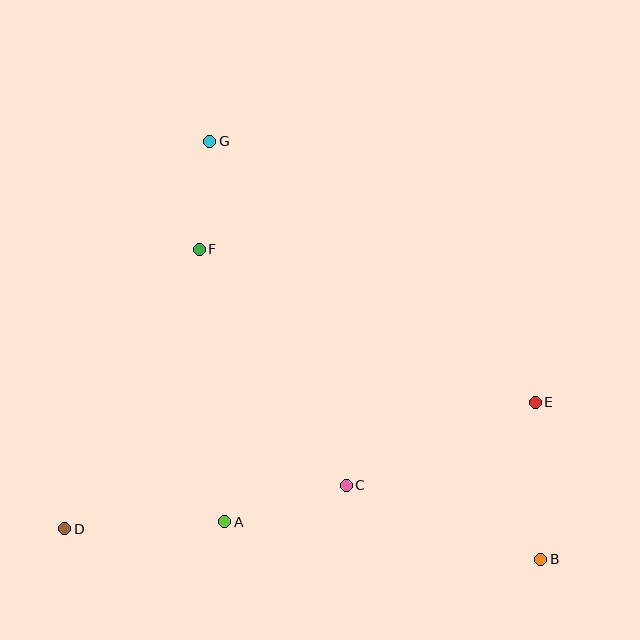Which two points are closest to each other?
Points F and G are closest to each other.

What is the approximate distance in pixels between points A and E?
The distance between A and E is approximately 333 pixels.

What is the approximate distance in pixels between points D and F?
The distance between D and F is approximately 310 pixels.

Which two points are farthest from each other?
Points B and G are farthest from each other.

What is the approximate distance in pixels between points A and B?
The distance between A and B is approximately 318 pixels.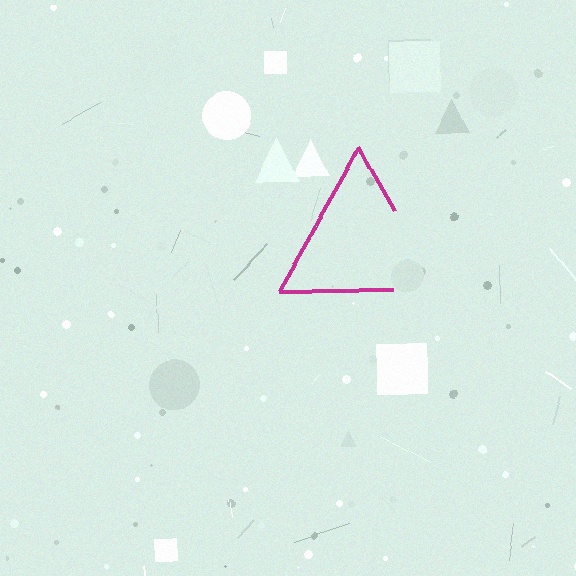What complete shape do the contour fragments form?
The contour fragments form a triangle.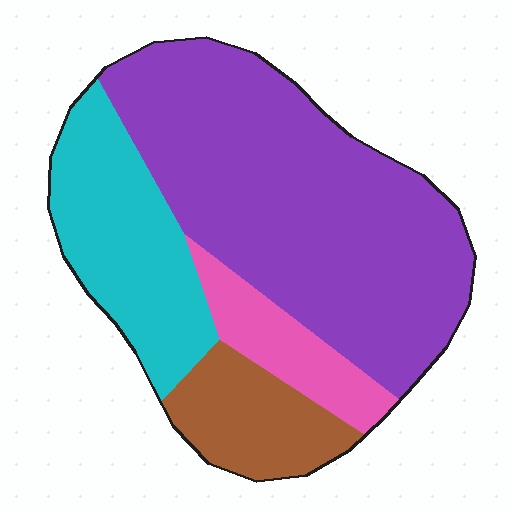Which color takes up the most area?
Purple, at roughly 55%.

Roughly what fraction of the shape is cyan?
Cyan covers 22% of the shape.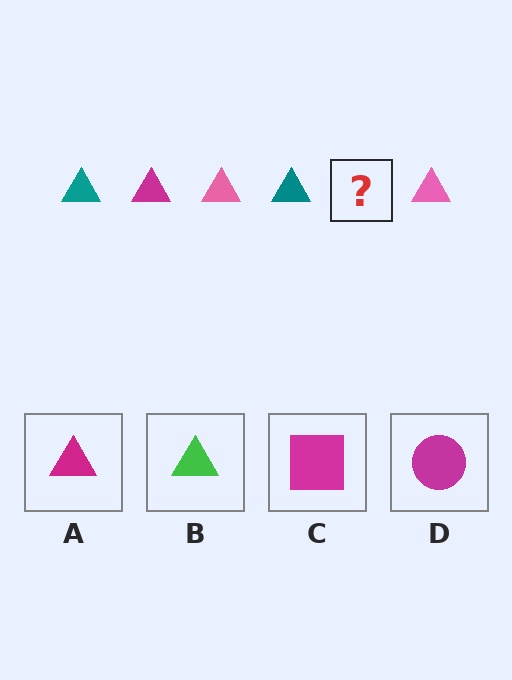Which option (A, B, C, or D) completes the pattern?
A.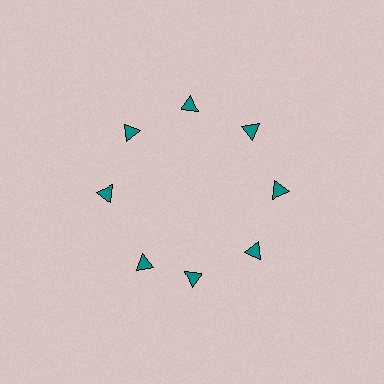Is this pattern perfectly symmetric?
No. The 8 teal triangles are arranged in a ring, but one element near the 8 o'clock position is rotated out of alignment along the ring, breaking the 8-fold rotational symmetry.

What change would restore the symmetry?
The symmetry would be restored by rotating it back into even spacing with its neighbors so that all 8 triangles sit at equal angles and equal distance from the center.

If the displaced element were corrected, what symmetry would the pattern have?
It would have 8-fold rotational symmetry — the pattern would map onto itself every 45 degrees.